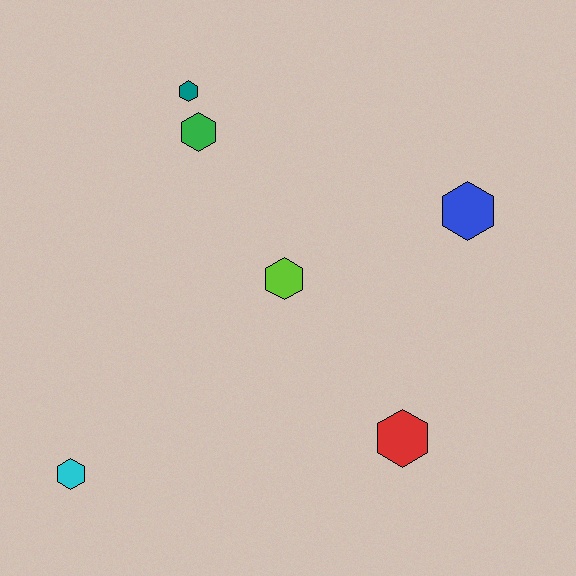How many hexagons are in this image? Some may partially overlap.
There are 6 hexagons.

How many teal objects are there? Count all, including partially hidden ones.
There is 1 teal object.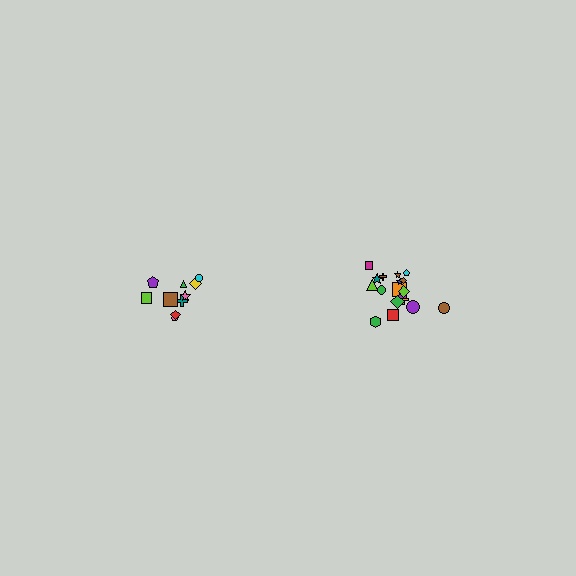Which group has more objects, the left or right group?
The right group.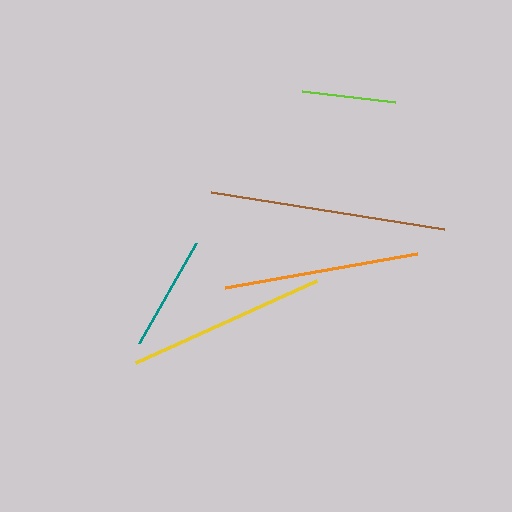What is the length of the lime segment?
The lime segment is approximately 94 pixels long.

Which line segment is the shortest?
The lime line is the shortest at approximately 94 pixels.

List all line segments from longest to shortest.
From longest to shortest: brown, yellow, orange, teal, lime.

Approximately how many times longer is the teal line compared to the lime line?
The teal line is approximately 1.2 times the length of the lime line.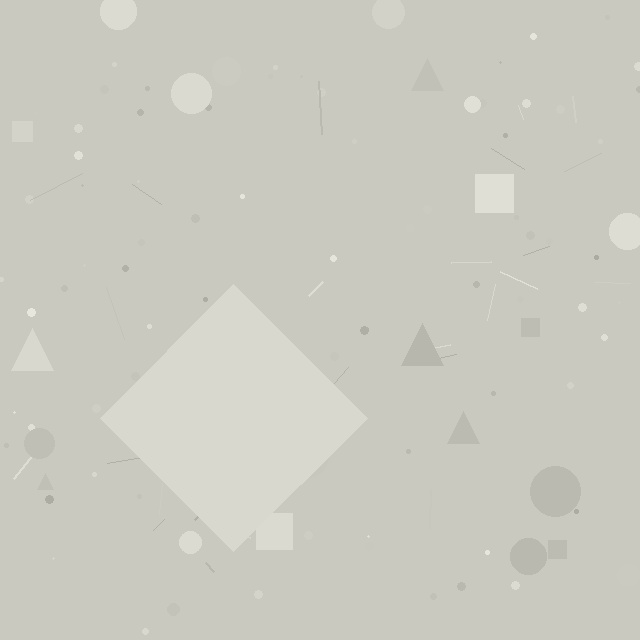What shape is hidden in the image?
A diamond is hidden in the image.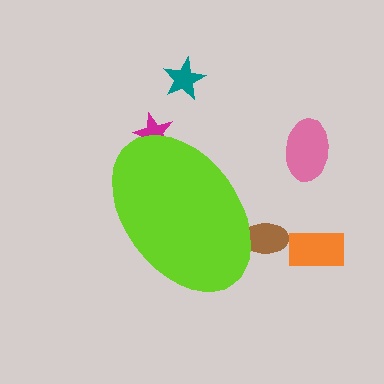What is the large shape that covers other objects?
A lime ellipse.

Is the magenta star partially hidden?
Yes, the magenta star is partially hidden behind the lime ellipse.